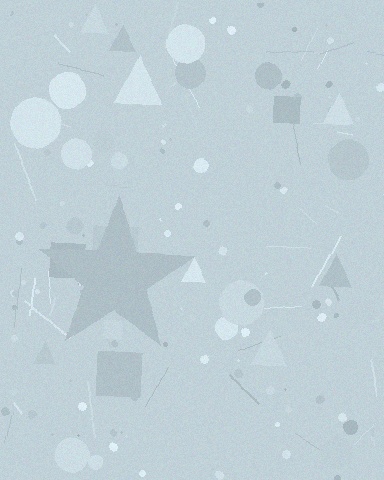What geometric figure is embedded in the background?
A star is embedded in the background.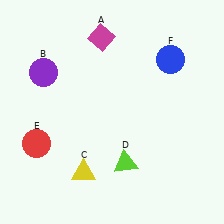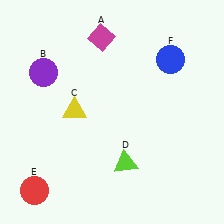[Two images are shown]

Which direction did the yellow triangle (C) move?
The yellow triangle (C) moved up.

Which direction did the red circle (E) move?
The red circle (E) moved down.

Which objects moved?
The objects that moved are: the yellow triangle (C), the red circle (E).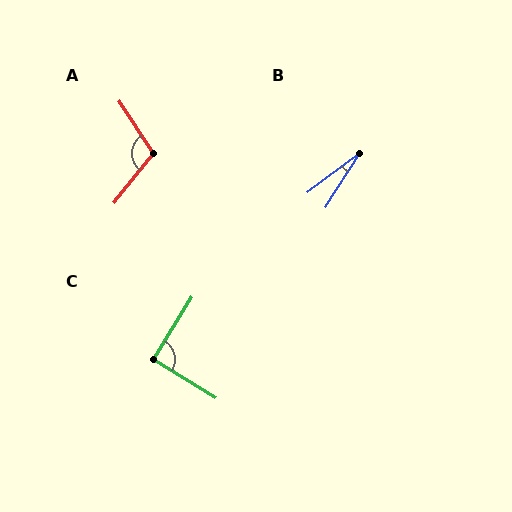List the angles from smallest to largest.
B (21°), C (90°), A (108°).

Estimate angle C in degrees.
Approximately 90 degrees.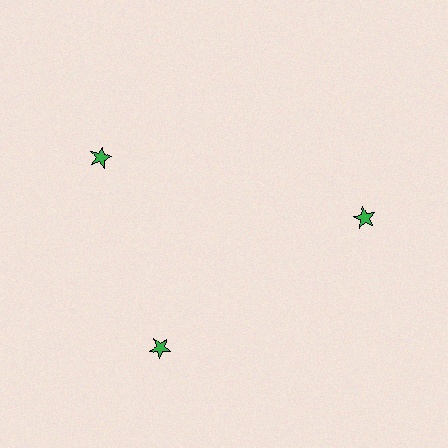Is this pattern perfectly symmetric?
No. The 3 green stars are arranged in a ring, but one element near the 11 o'clock position is rotated out of alignment along the ring, breaking the 3-fold rotational symmetry.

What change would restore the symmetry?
The symmetry would be restored by rotating it back into even spacing with its neighbors so that all 3 stars sit at equal angles and equal distance from the center.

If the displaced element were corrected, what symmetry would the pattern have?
It would have 3-fold rotational symmetry — the pattern would map onto itself every 120 degrees.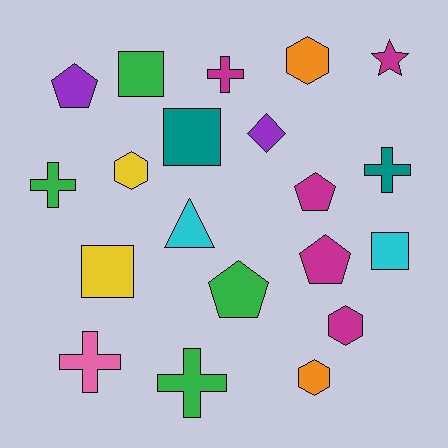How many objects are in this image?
There are 20 objects.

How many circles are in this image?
There are no circles.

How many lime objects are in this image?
There are no lime objects.